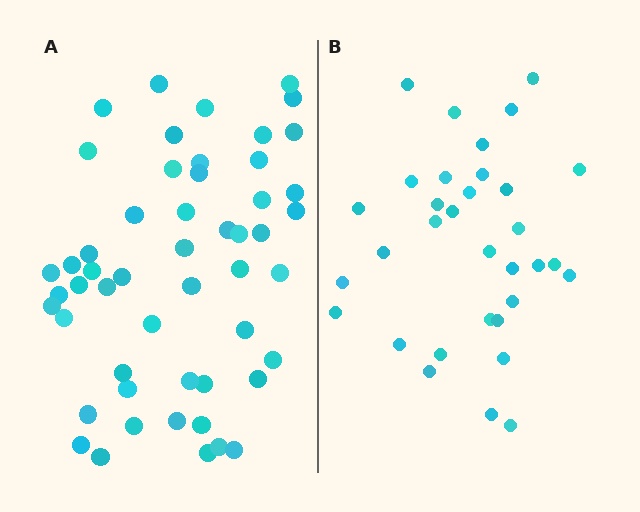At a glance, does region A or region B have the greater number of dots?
Region A (the left region) has more dots.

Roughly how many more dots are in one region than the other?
Region A has approximately 20 more dots than region B.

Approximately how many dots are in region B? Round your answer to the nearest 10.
About 30 dots. (The exact count is 33, which rounds to 30.)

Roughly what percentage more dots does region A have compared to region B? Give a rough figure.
About 60% more.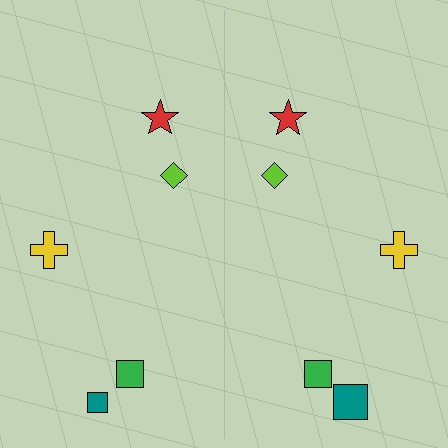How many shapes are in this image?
There are 10 shapes in this image.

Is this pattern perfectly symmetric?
No, the pattern is not perfectly symmetric. The teal square on the right side has a different size than its mirror counterpart.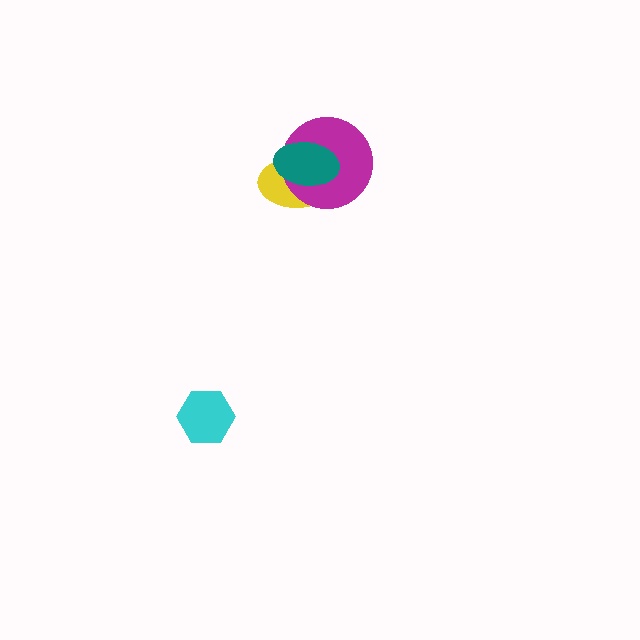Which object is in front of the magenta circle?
The teal ellipse is in front of the magenta circle.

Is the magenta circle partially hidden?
Yes, it is partially covered by another shape.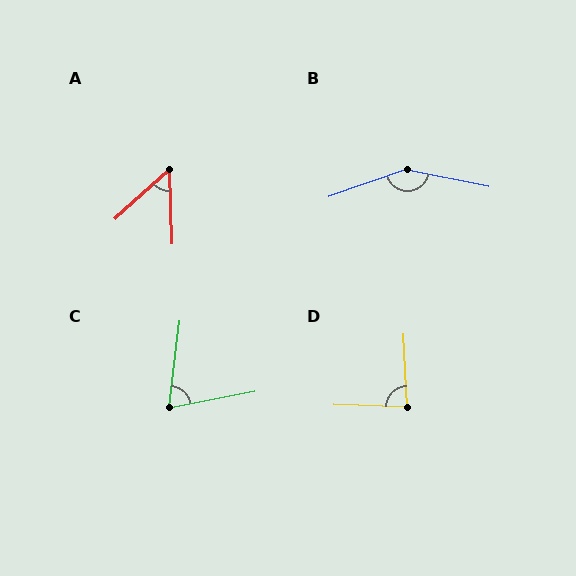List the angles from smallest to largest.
A (49°), C (72°), D (86°), B (149°).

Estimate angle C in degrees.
Approximately 72 degrees.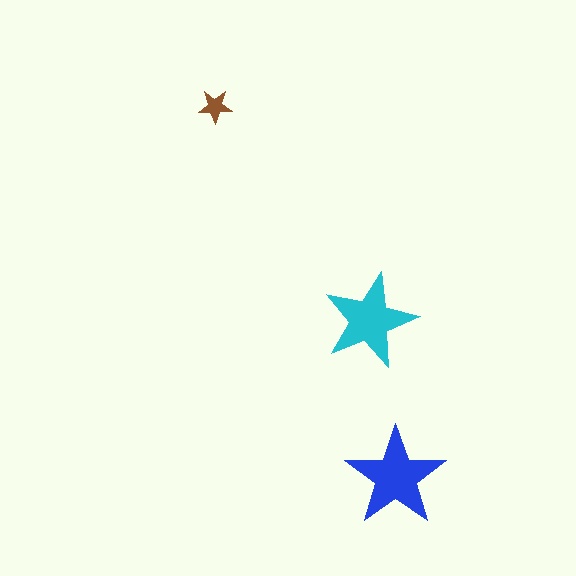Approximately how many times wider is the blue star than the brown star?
About 3 times wider.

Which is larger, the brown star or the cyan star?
The cyan one.